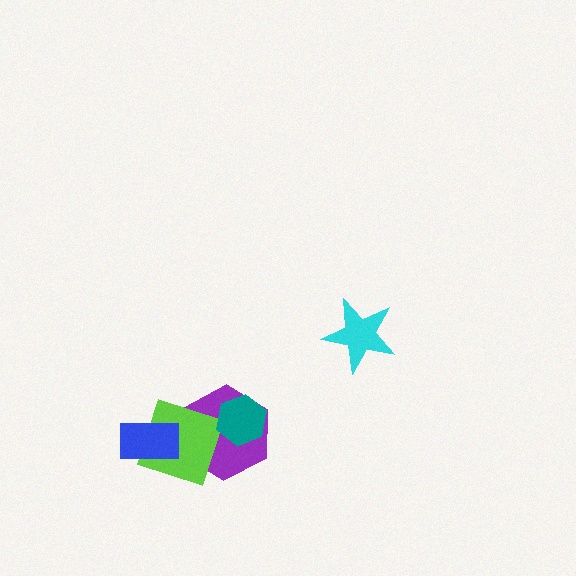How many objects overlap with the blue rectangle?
1 object overlaps with the blue rectangle.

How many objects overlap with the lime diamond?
3 objects overlap with the lime diamond.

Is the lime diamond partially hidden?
Yes, it is partially covered by another shape.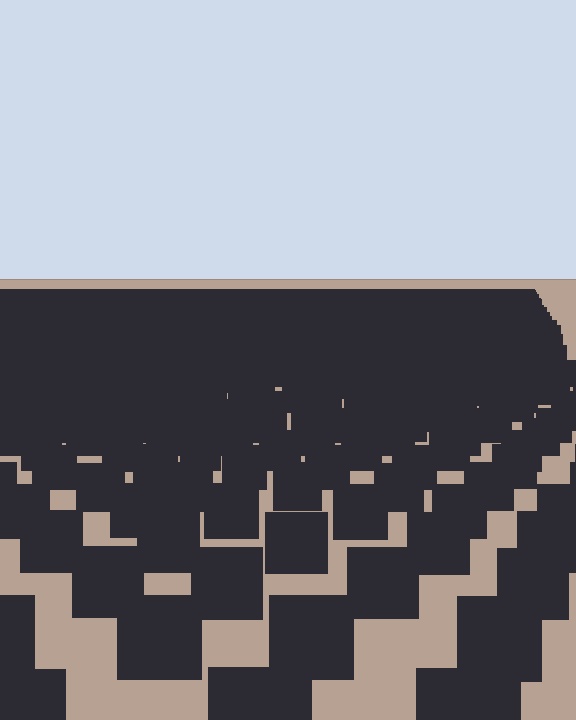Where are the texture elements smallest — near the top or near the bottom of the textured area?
Near the top.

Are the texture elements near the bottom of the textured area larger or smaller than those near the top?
Larger. Near the bottom, elements are closer to the viewer and appear at a bigger on-screen size.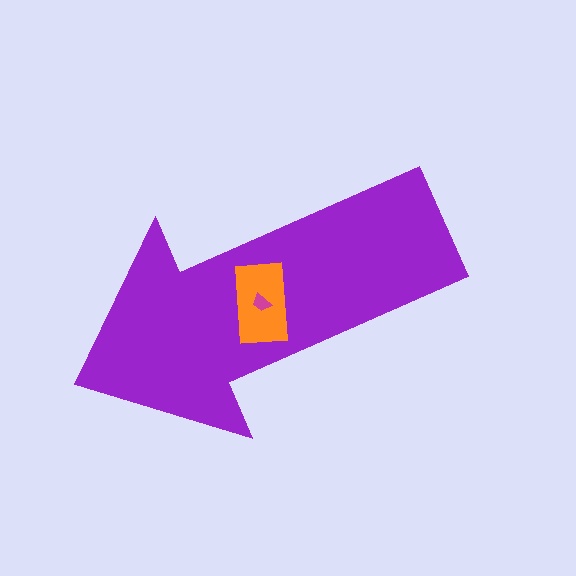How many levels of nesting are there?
3.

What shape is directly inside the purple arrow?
The orange rectangle.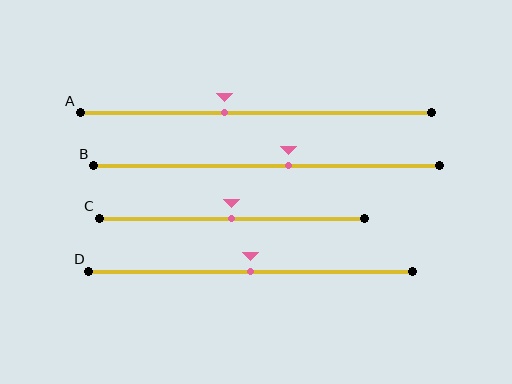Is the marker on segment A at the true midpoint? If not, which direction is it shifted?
No, the marker on segment A is shifted to the left by about 9% of the segment length.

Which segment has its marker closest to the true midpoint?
Segment C has its marker closest to the true midpoint.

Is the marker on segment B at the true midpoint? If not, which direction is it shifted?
No, the marker on segment B is shifted to the right by about 6% of the segment length.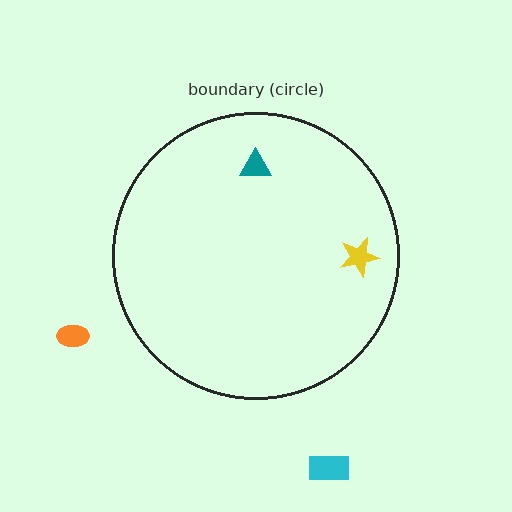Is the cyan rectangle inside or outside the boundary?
Outside.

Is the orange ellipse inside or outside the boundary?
Outside.